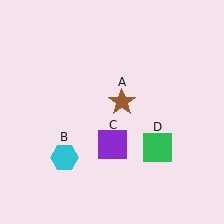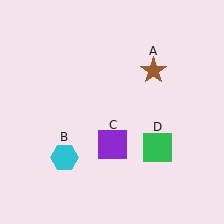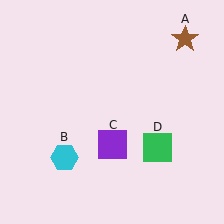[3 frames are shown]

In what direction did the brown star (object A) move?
The brown star (object A) moved up and to the right.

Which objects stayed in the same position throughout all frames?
Cyan hexagon (object B) and purple square (object C) and green square (object D) remained stationary.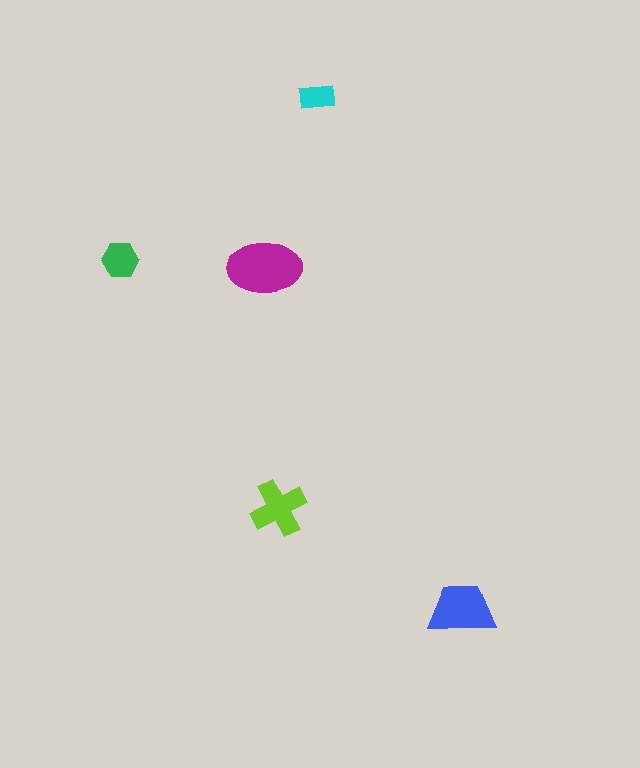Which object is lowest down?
The blue trapezoid is bottommost.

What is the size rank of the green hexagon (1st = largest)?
4th.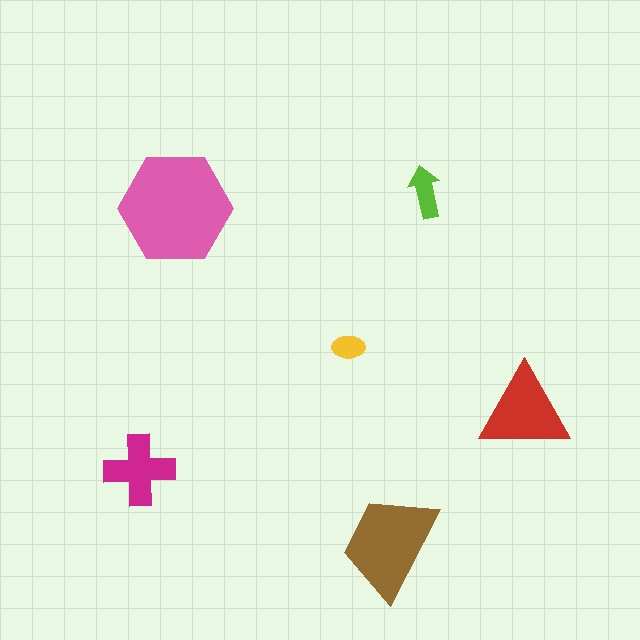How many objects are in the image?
There are 6 objects in the image.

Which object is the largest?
The pink hexagon.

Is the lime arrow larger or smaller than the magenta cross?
Smaller.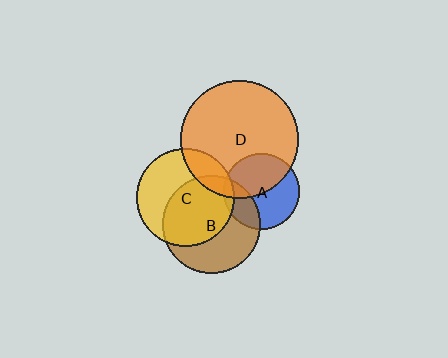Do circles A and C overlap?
Yes.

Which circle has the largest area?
Circle D (orange).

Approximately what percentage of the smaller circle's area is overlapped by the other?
Approximately 5%.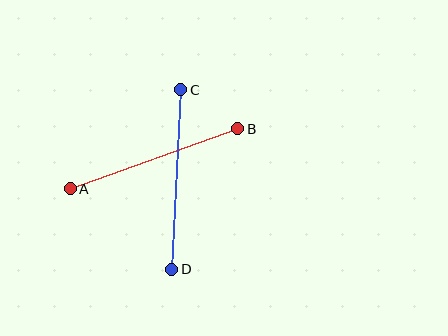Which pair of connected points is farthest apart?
Points C and D are farthest apart.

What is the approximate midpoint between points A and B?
The midpoint is at approximately (154, 159) pixels.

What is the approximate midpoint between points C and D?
The midpoint is at approximately (176, 179) pixels.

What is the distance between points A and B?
The distance is approximately 178 pixels.